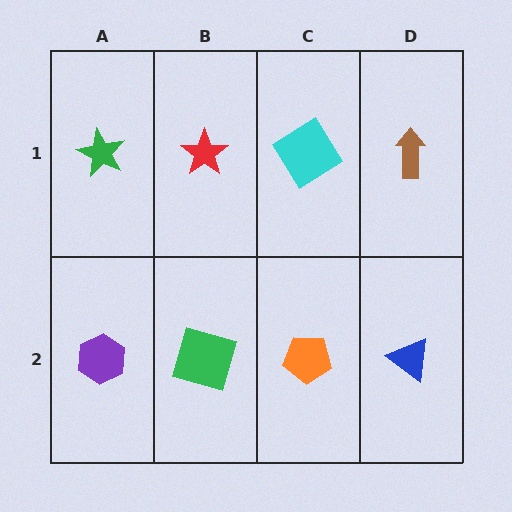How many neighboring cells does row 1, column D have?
2.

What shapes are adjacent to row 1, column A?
A purple hexagon (row 2, column A), a red star (row 1, column B).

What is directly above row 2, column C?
A cyan diamond.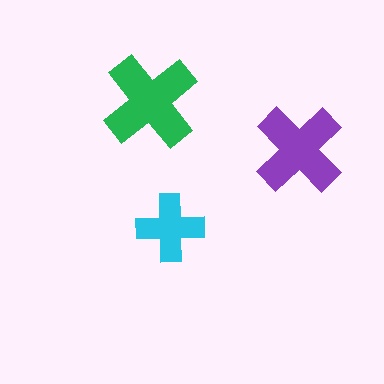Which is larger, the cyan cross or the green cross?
The green one.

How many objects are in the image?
There are 3 objects in the image.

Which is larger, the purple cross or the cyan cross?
The purple one.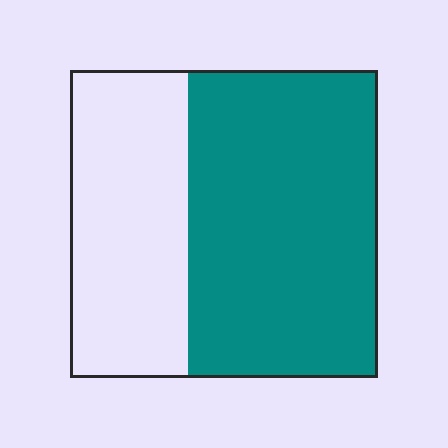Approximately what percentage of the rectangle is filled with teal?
Approximately 60%.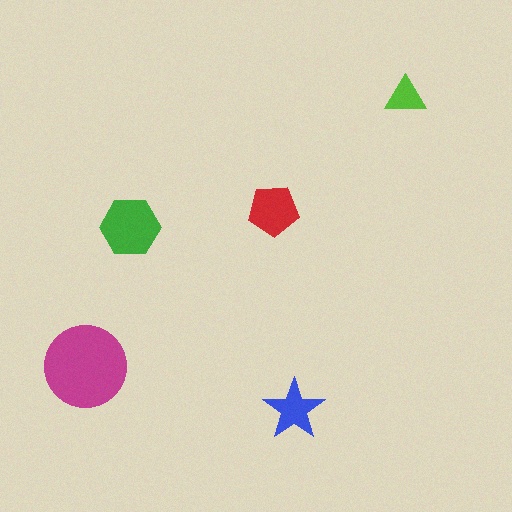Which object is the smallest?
The lime triangle.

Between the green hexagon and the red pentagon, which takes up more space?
The green hexagon.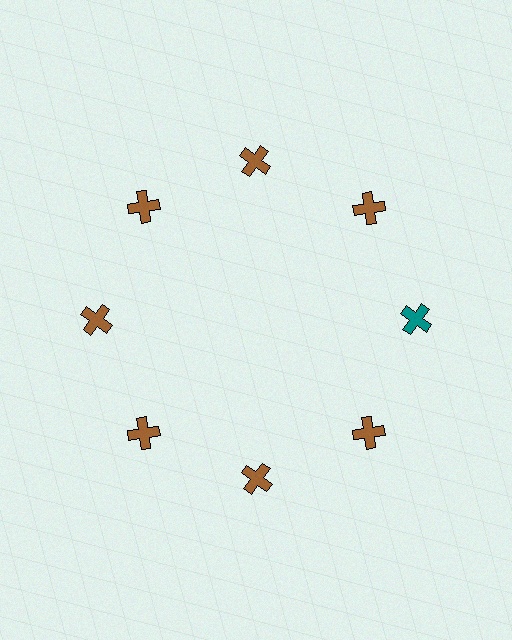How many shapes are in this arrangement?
There are 8 shapes arranged in a ring pattern.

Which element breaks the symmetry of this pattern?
The teal cross at roughly the 3 o'clock position breaks the symmetry. All other shapes are brown crosses.